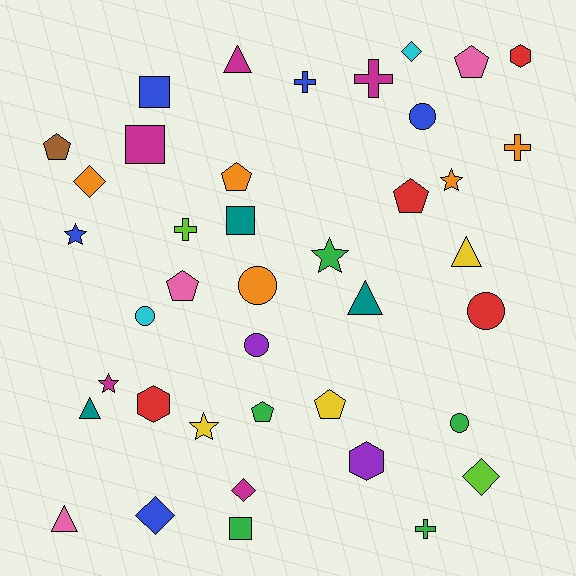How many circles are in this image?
There are 6 circles.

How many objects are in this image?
There are 40 objects.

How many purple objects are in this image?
There are 2 purple objects.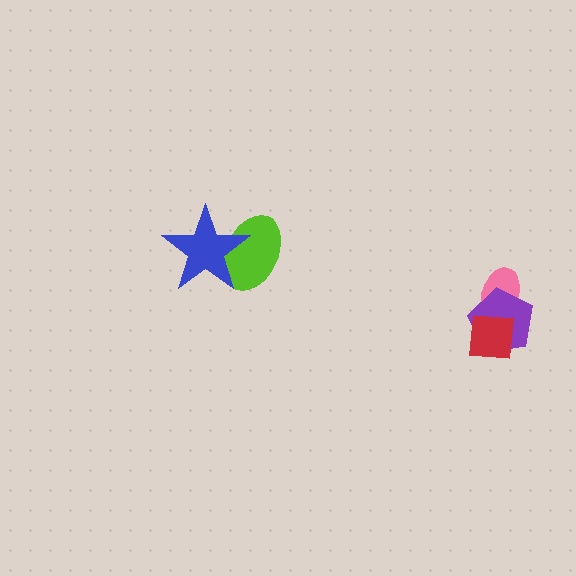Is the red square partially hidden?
No, no other shape covers it.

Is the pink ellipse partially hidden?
Yes, it is partially covered by another shape.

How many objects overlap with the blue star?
1 object overlaps with the blue star.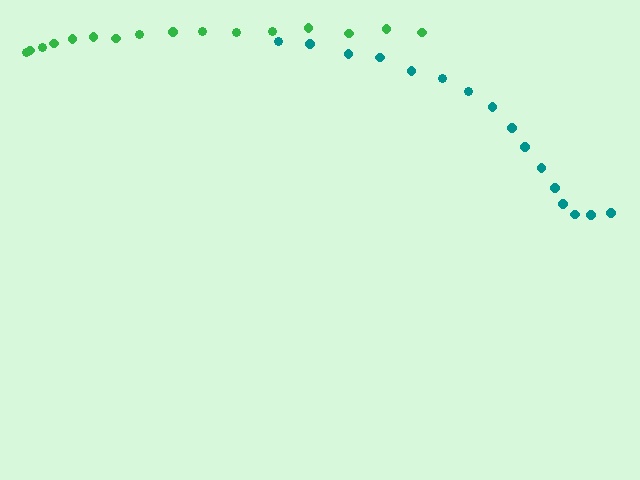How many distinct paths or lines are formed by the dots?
There are 2 distinct paths.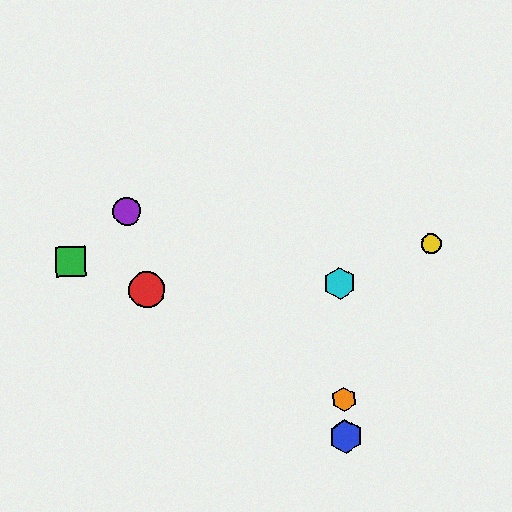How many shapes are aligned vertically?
3 shapes (the blue hexagon, the orange hexagon, the cyan hexagon) are aligned vertically.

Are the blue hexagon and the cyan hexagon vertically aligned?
Yes, both are at x≈346.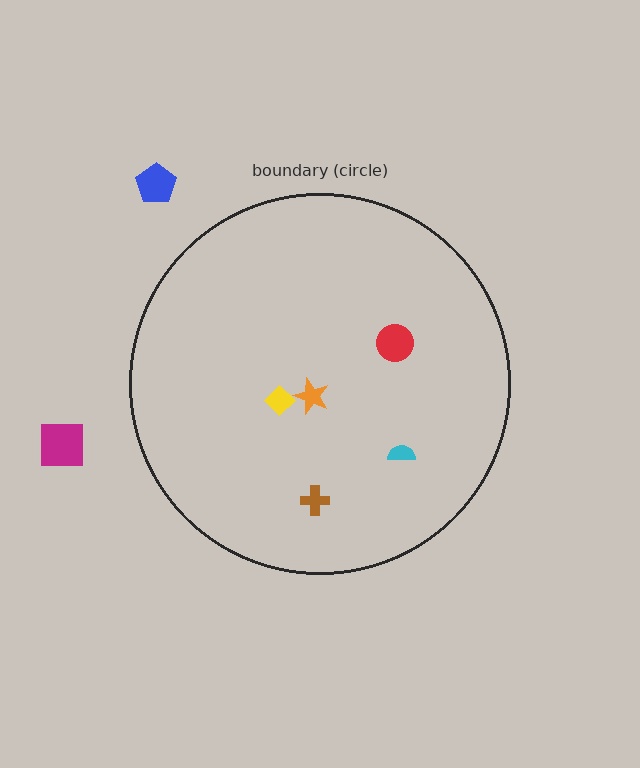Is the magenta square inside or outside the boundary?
Outside.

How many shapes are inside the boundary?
5 inside, 2 outside.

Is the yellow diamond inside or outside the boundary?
Inside.